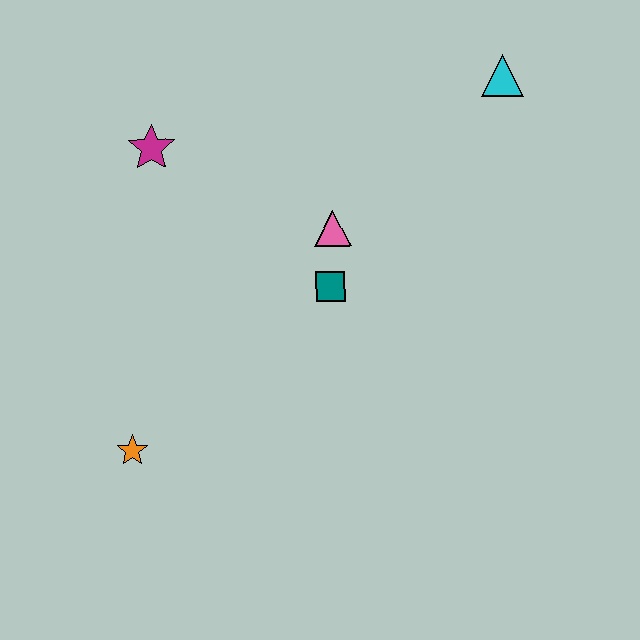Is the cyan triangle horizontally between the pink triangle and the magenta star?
No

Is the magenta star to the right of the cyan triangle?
No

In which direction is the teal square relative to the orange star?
The teal square is to the right of the orange star.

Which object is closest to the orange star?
The teal square is closest to the orange star.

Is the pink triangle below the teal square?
No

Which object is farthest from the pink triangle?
The orange star is farthest from the pink triangle.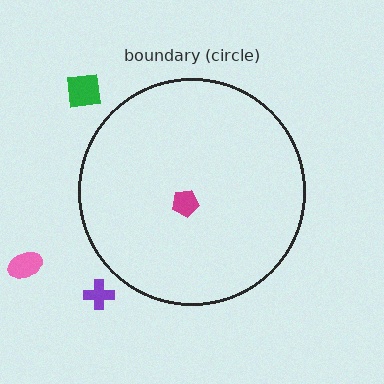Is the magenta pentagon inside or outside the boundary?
Inside.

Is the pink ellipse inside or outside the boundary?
Outside.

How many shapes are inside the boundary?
1 inside, 3 outside.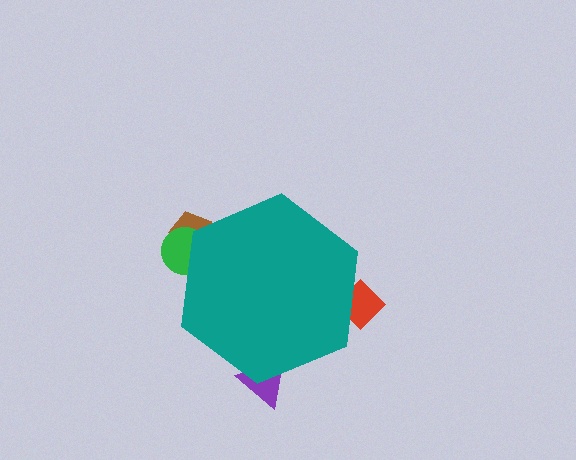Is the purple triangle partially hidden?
Yes, the purple triangle is partially hidden behind the teal hexagon.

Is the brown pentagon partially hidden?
Yes, the brown pentagon is partially hidden behind the teal hexagon.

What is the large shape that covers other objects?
A teal hexagon.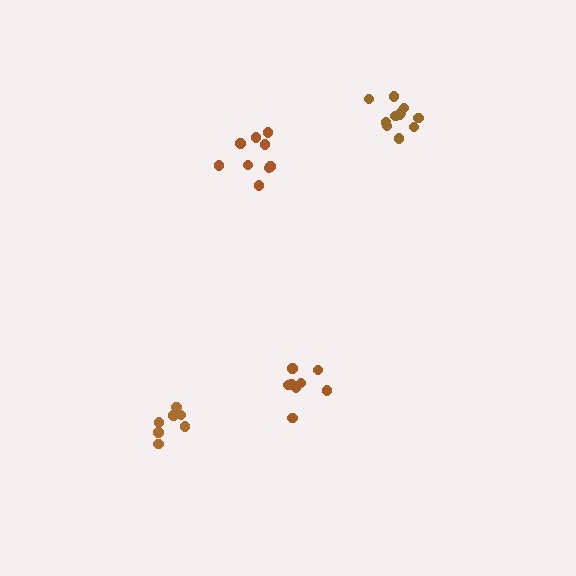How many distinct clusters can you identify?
There are 4 distinct clusters.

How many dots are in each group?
Group 1: 11 dots, Group 2: 9 dots, Group 3: 8 dots, Group 4: 7 dots (35 total).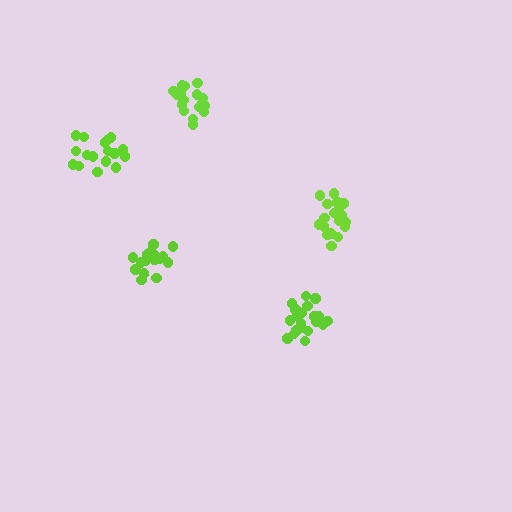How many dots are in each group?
Group 1: 17 dots, Group 2: 21 dots, Group 3: 19 dots, Group 4: 17 dots, Group 5: 19 dots (93 total).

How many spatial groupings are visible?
There are 5 spatial groupings.